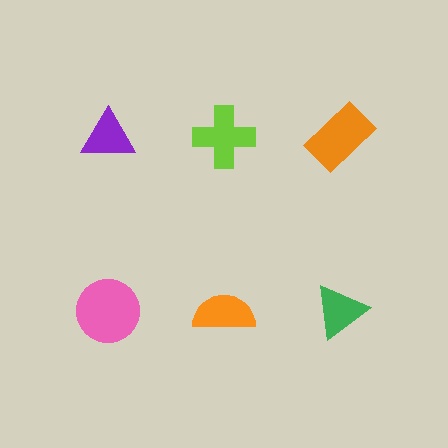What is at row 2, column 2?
An orange semicircle.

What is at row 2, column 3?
A green triangle.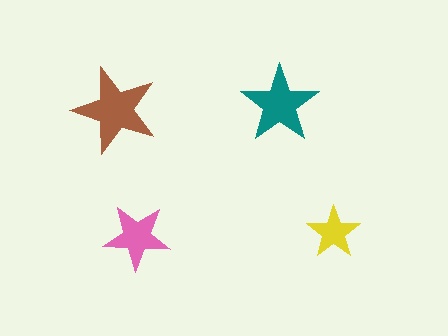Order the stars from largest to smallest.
the brown one, the teal one, the pink one, the yellow one.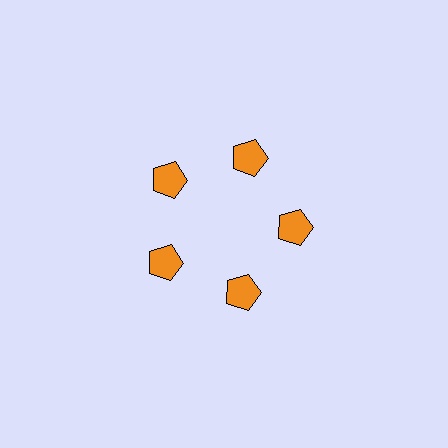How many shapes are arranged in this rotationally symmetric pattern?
There are 5 shapes, arranged in 5 groups of 1.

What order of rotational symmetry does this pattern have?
This pattern has 5-fold rotational symmetry.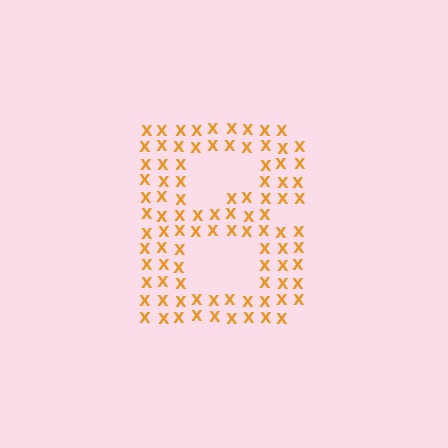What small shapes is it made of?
It is made of small letter X's.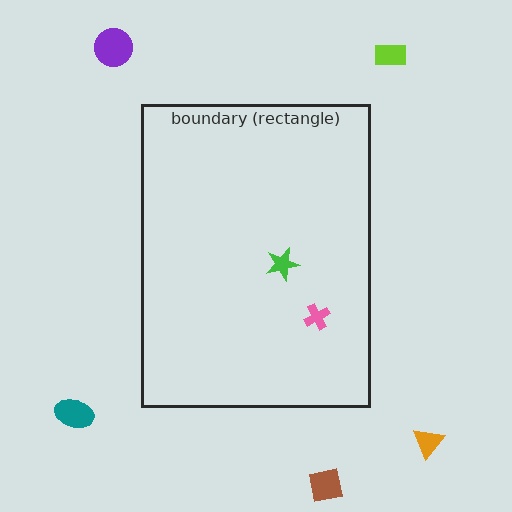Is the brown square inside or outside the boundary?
Outside.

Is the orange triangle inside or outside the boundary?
Outside.